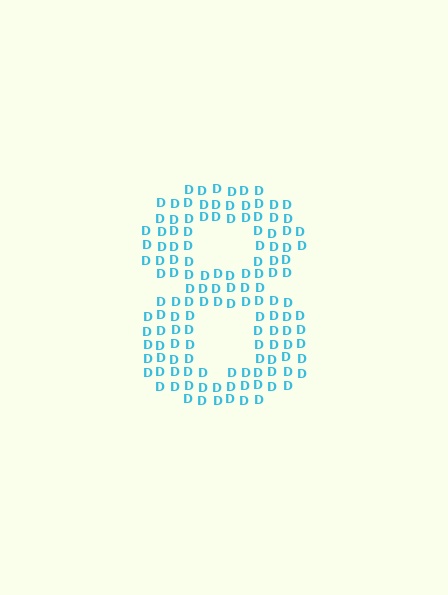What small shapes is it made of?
It is made of small letter D's.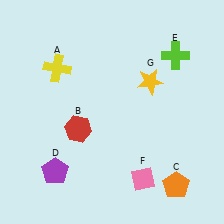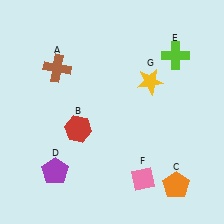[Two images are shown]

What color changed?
The cross (A) changed from yellow in Image 1 to brown in Image 2.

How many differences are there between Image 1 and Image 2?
There is 1 difference between the two images.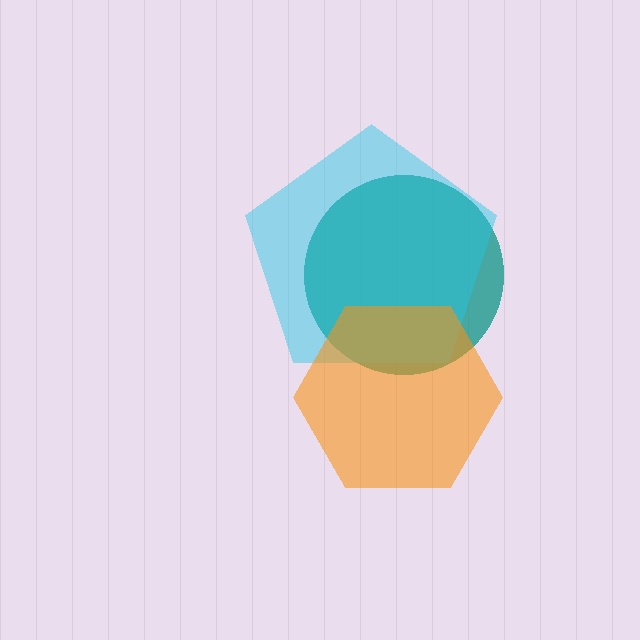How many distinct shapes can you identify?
There are 3 distinct shapes: a teal circle, a cyan pentagon, an orange hexagon.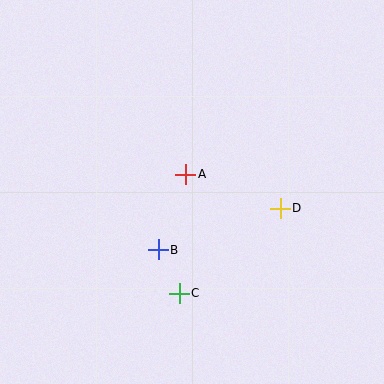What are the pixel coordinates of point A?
Point A is at (186, 174).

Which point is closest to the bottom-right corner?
Point D is closest to the bottom-right corner.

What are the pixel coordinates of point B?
Point B is at (158, 250).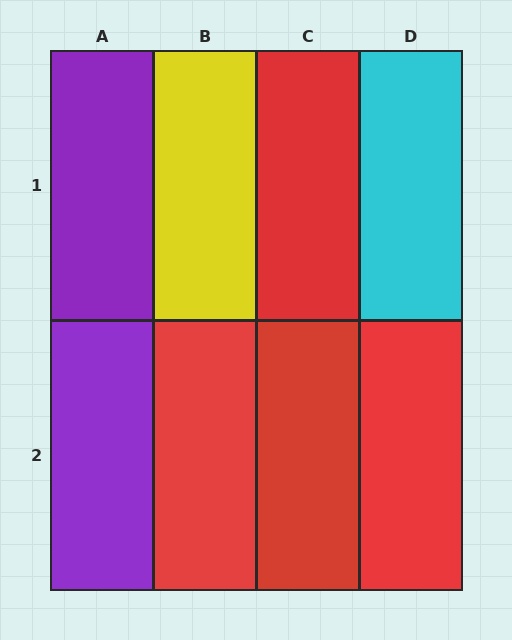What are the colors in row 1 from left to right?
Purple, yellow, red, cyan.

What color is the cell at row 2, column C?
Red.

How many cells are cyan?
1 cell is cyan.